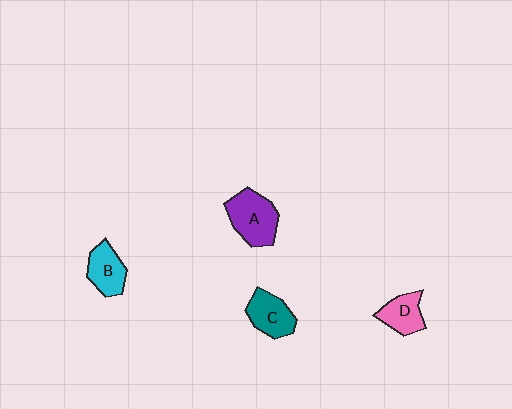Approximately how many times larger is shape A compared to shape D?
Approximately 1.6 times.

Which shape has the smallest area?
Shape D (pink).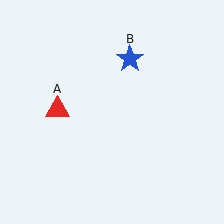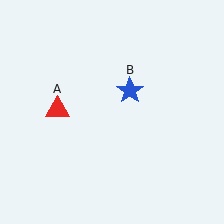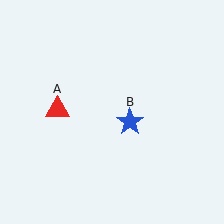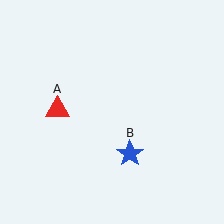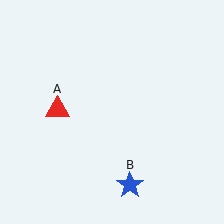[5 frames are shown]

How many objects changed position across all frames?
1 object changed position: blue star (object B).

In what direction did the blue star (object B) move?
The blue star (object B) moved down.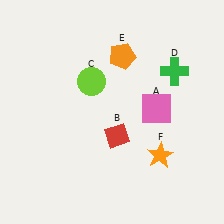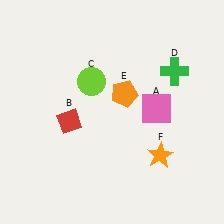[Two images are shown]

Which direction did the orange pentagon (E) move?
The orange pentagon (E) moved down.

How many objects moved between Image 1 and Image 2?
2 objects moved between the two images.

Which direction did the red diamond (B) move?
The red diamond (B) moved left.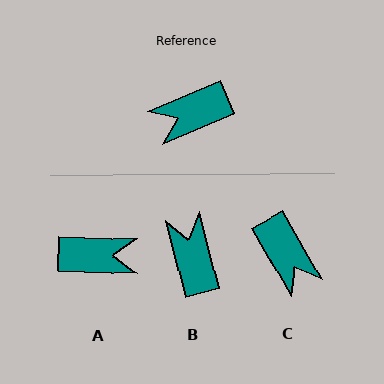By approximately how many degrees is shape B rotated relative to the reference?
Approximately 99 degrees clockwise.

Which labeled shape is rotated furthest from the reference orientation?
A, about 155 degrees away.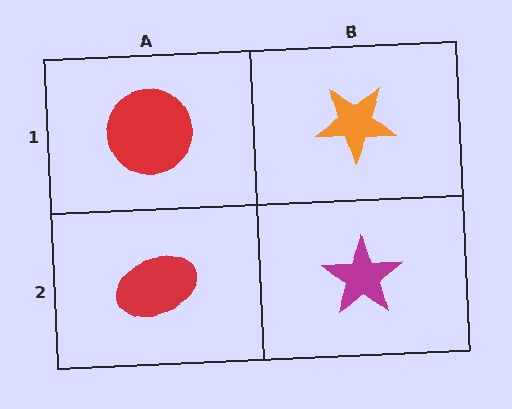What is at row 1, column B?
An orange star.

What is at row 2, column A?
A red ellipse.